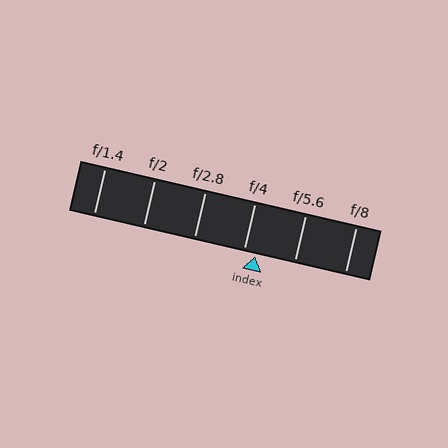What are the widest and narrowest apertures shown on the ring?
The widest aperture shown is f/1.4 and the narrowest is f/8.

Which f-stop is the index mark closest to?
The index mark is closest to f/4.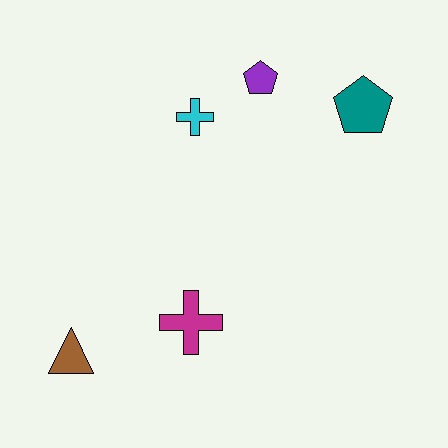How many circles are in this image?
There are no circles.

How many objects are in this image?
There are 5 objects.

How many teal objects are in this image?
There is 1 teal object.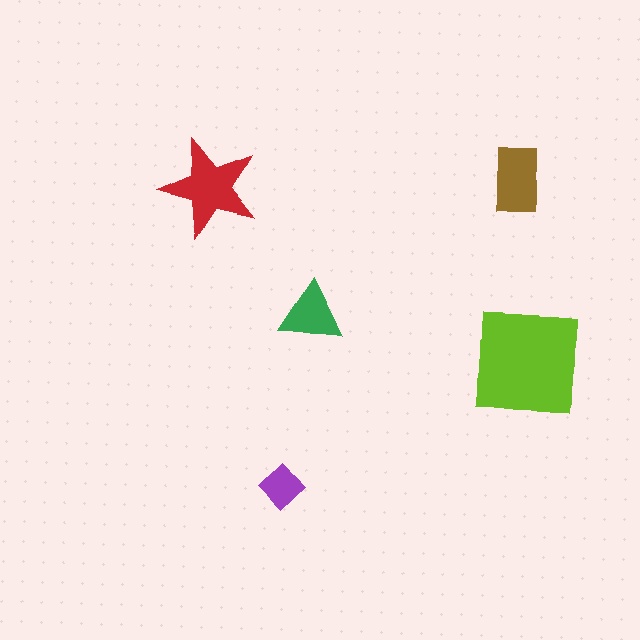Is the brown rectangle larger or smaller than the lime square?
Smaller.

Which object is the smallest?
The purple diamond.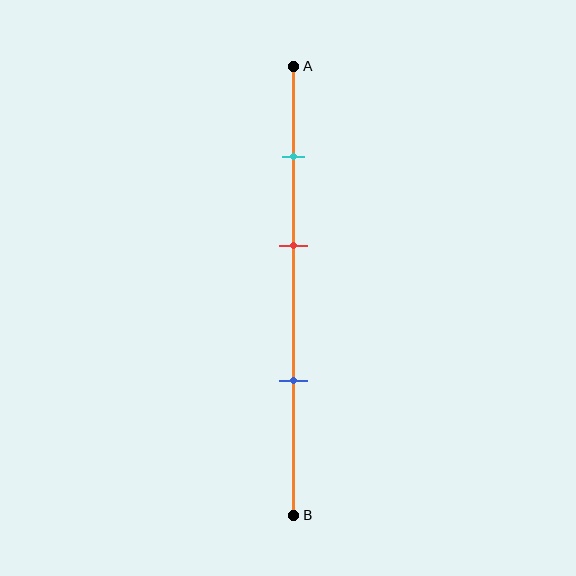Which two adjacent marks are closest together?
The cyan and red marks are the closest adjacent pair.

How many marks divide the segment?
There are 3 marks dividing the segment.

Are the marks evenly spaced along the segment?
Yes, the marks are approximately evenly spaced.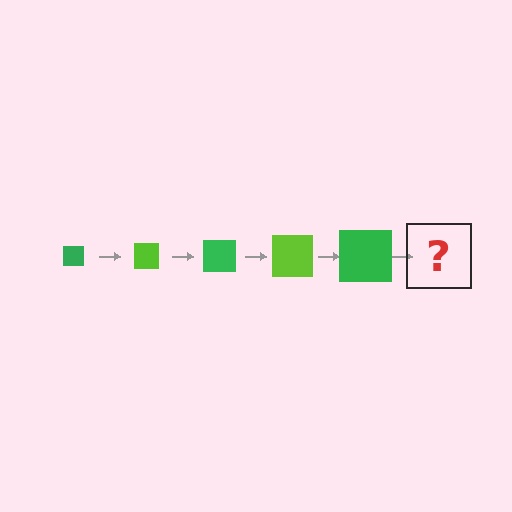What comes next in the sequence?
The next element should be a lime square, larger than the previous one.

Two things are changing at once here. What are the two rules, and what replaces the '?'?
The two rules are that the square grows larger each step and the color cycles through green and lime. The '?' should be a lime square, larger than the previous one.